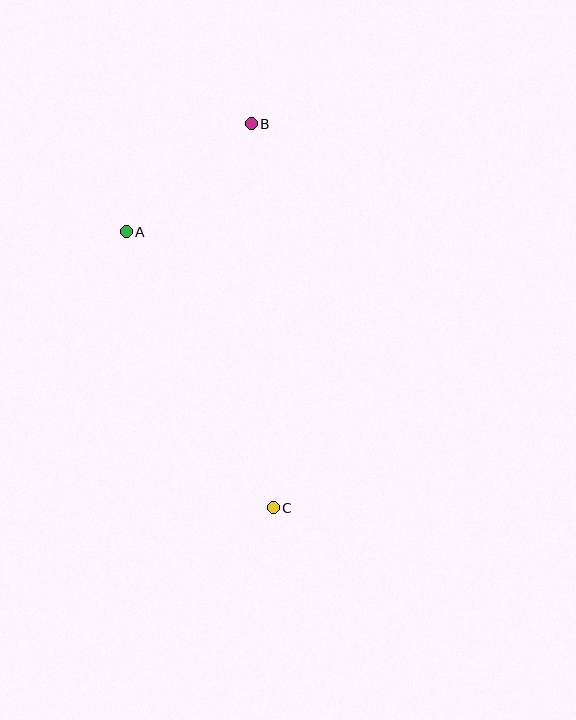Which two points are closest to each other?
Points A and B are closest to each other.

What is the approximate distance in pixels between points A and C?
The distance between A and C is approximately 313 pixels.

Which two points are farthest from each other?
Points B and C are farthest from each other.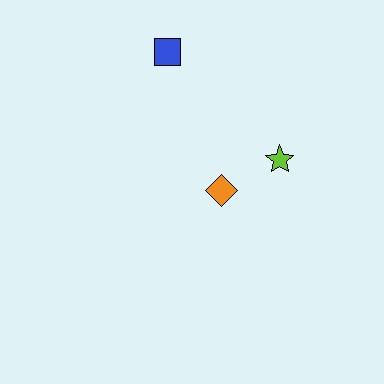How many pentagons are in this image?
There are no pentagons.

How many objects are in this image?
There are 3 objects.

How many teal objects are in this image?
There are no teal objects.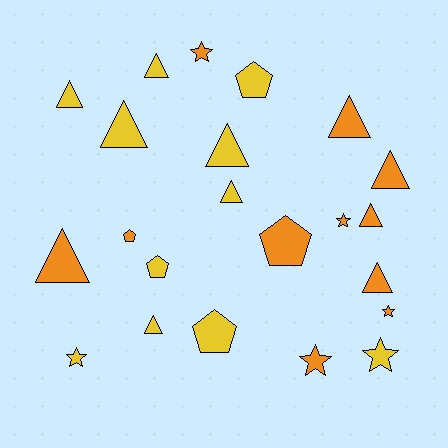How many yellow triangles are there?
There are 6 yellow triangles.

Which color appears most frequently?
Orange, with 11 objects.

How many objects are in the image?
There are 22 objects.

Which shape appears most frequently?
Triangle, with 11 objects.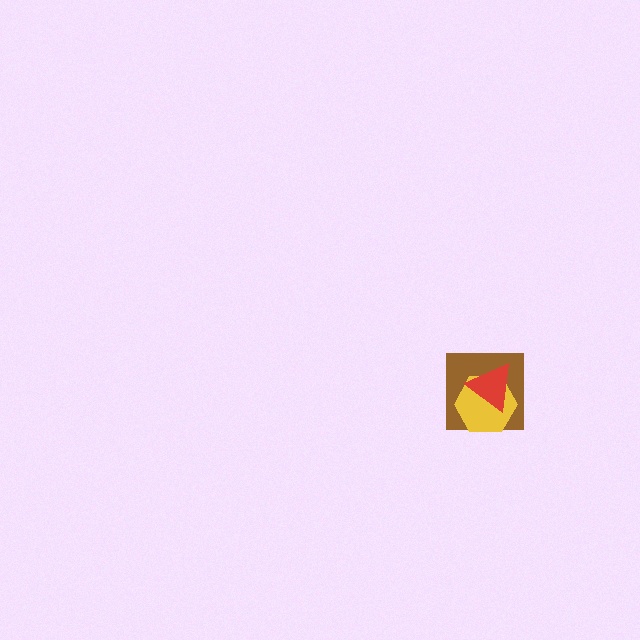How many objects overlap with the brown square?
2 objects overlap with the brown square.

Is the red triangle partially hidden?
No, no other shape covers it.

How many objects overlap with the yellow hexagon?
2 objects overlap with the yellow hexagon.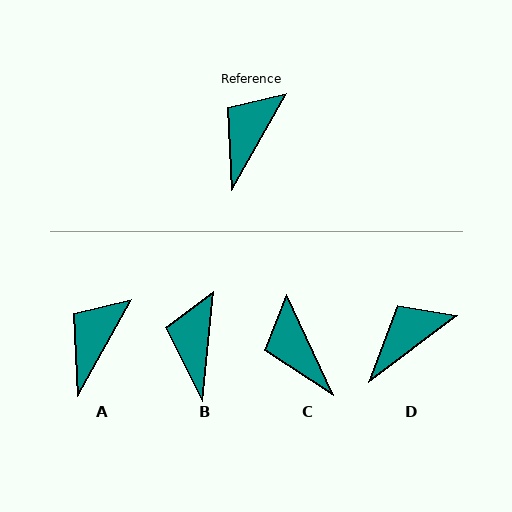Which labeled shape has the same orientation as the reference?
A.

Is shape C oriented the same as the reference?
No, it is off by about 55 degrees.